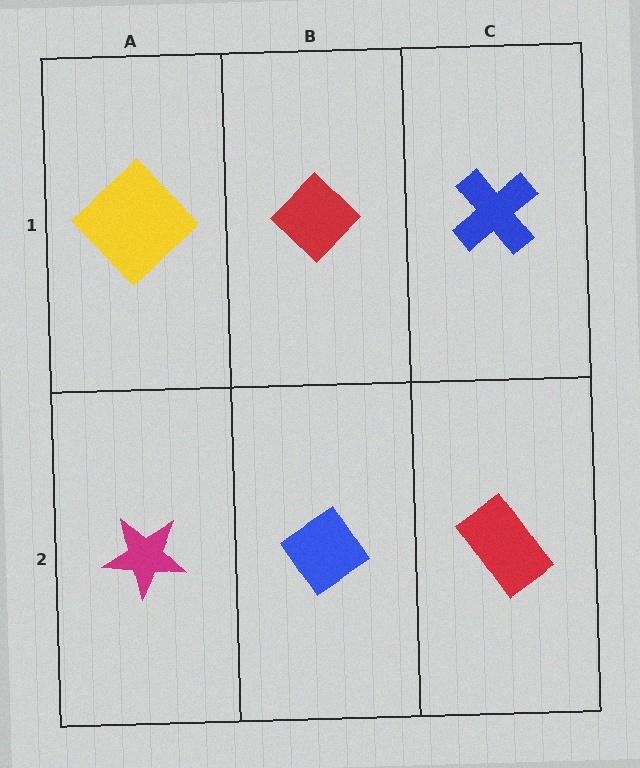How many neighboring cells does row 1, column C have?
2.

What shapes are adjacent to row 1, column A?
A magenta star (row 2, column A), a red diamond (row 1, column B).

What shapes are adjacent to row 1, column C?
A red rectangle (row 2, column C), a red diamond (row 1, column B).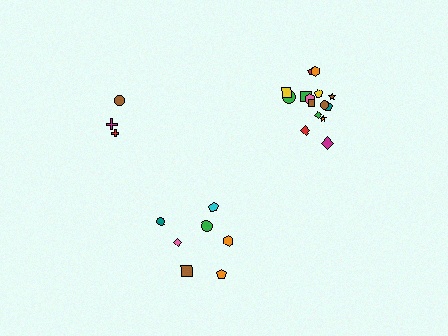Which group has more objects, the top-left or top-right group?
The top-right group.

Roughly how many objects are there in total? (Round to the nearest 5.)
Roughly 25 objects in total.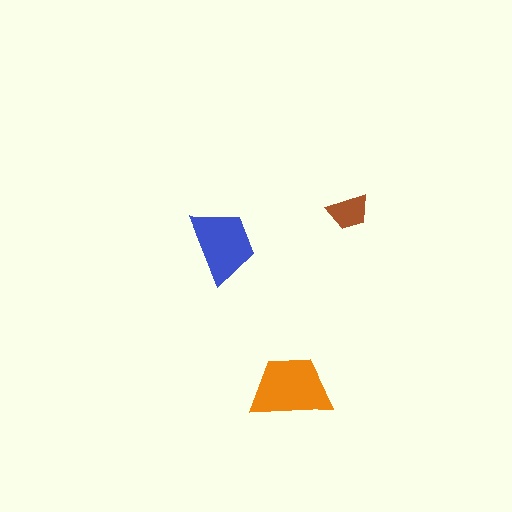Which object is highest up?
The brown trapezoid is topmost.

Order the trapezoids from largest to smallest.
the orange one, the blue one, the brown one.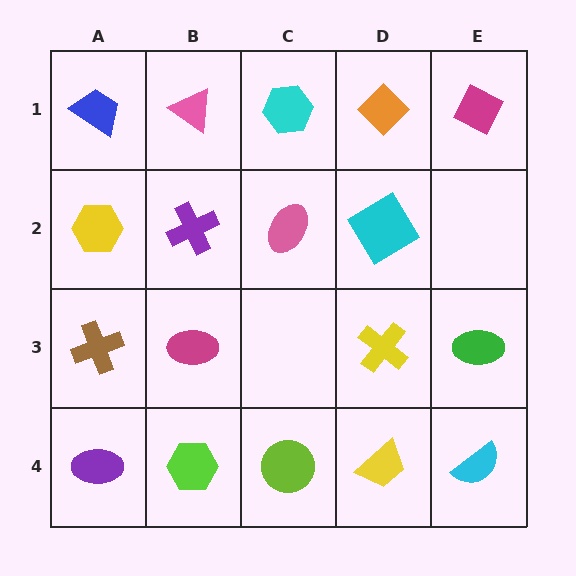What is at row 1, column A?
A blue trapezoid.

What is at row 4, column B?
A lime hexagon.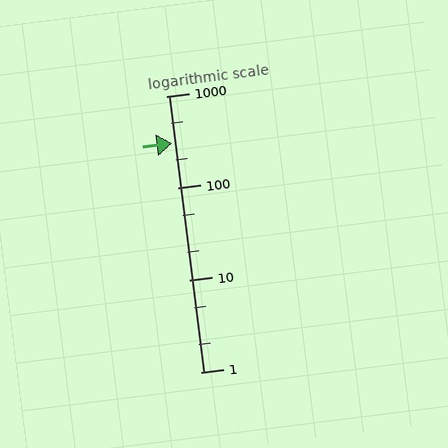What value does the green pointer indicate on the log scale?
The pointer indicates approximately 310.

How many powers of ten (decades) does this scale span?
The scale spans 3 decades, from 1 to 1000.